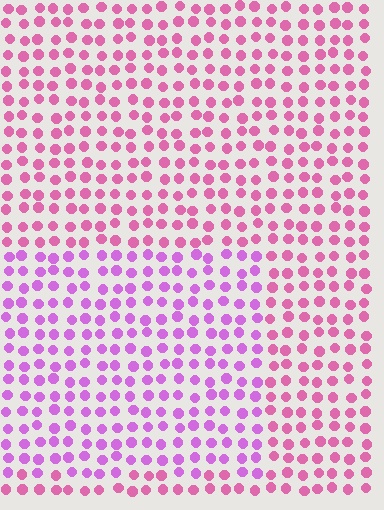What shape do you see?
I see a rectangle.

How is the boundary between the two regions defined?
The boundary is defined purely by a slight shift in hue (about 33 degrees). Spacing, size, and orientation are identical on both sides.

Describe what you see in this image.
The image is filled with small pink elements in a uniform arrangement. A rectangle-shaped region is visible where the elements are tinted to a slightly different hue, forming a subtle color boundary.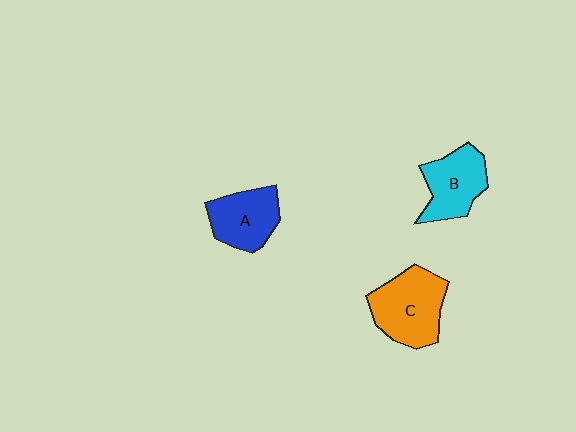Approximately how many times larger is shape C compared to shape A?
Approximately 1.3 times.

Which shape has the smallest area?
Shape A (blue).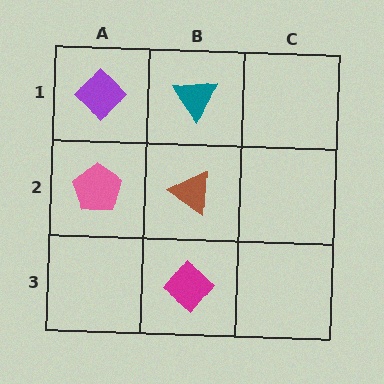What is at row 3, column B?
A magenta diamond.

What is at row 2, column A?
A pink pentagon.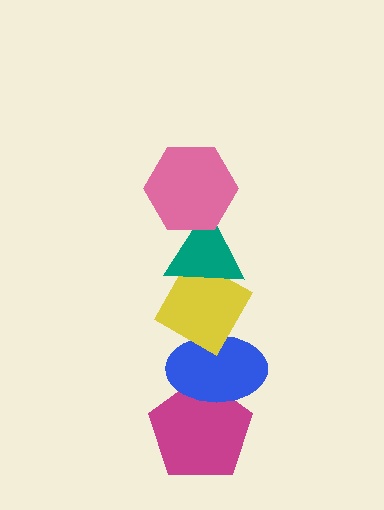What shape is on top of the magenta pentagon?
The blue ellipse is on top of the magenta pentagon.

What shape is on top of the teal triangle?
The pink hexagon is on top of the teal triangle.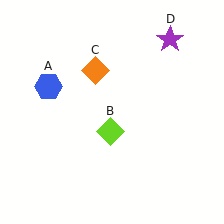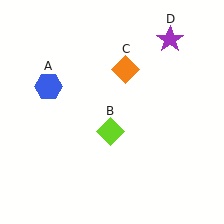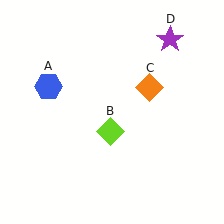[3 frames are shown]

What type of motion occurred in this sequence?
The orange diamond (object C) rotated clockwise around the center of the scene.